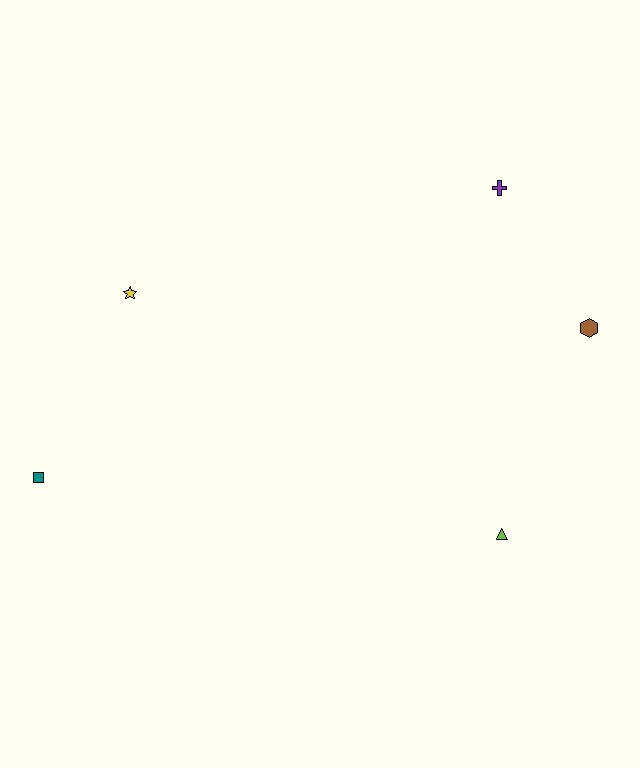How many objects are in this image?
There are 5 objects.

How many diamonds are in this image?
There are no diamonds.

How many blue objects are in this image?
There are no blue objects.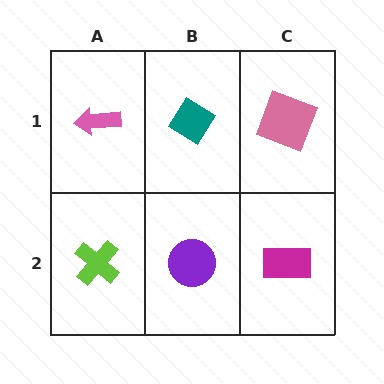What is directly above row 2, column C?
A pink square.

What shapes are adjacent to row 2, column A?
A pink arrow (row 1, column A), a purple circle (row 2, column B).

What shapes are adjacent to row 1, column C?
A magenta rectangle (row 2, column C), a teal diamond (row 1, column B).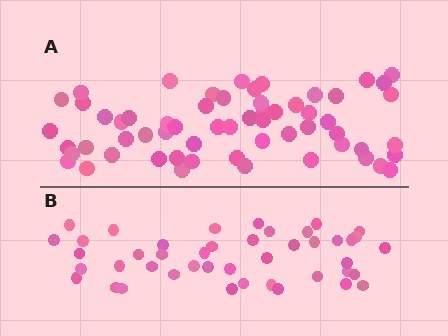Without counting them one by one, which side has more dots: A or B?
Region A (the top region) has more dots.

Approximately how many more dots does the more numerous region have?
Region A has approximately 15 more dots than region B.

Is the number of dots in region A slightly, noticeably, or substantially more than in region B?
Region A has noticeably more, but not dramatically so. The ratio is roughly 1.4 to 1.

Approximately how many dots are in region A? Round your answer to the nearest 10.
About 60 dots.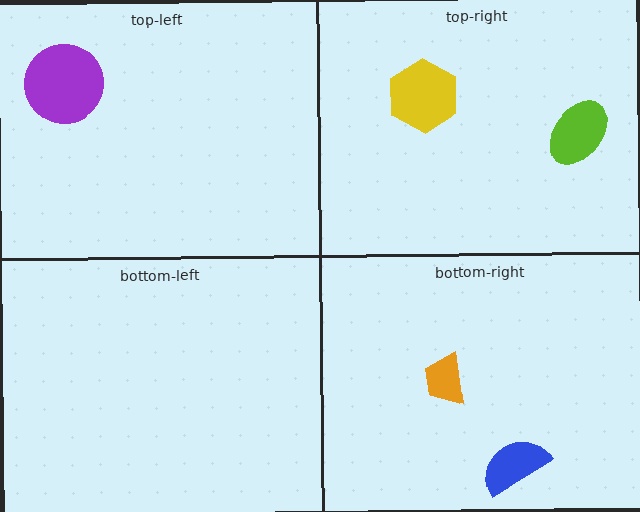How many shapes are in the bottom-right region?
2.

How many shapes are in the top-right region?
2.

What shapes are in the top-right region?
The yellow hexagon, the lime ellipse.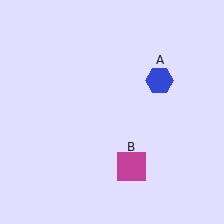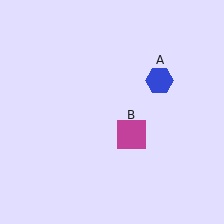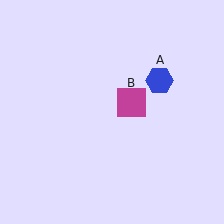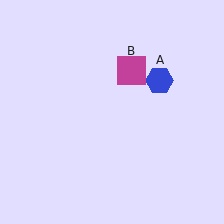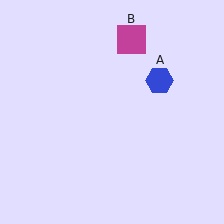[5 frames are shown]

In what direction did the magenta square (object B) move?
The magenta square (object B) moved up.